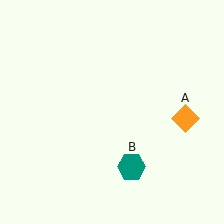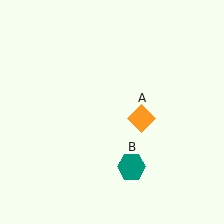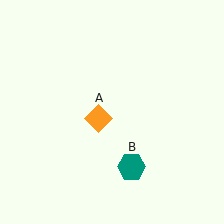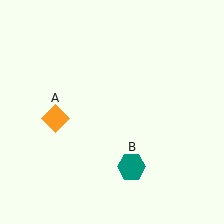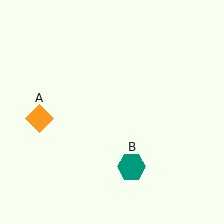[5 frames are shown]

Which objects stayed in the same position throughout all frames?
Teal hexagon (object B) remained stationary.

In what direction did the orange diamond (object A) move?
The orange diamond (object A) moved left.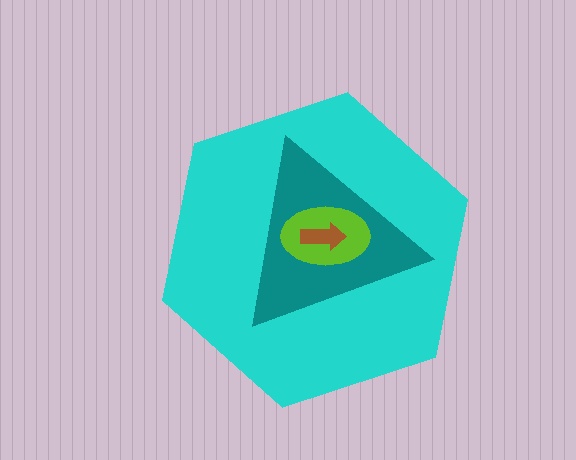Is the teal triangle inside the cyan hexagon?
Yes.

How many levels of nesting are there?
4.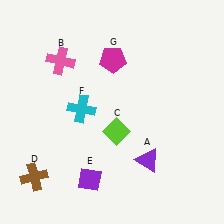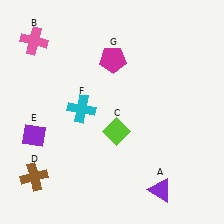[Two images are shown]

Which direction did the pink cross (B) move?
The pink cross (B) moved left.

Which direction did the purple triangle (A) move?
The purple triangle (A) moved down.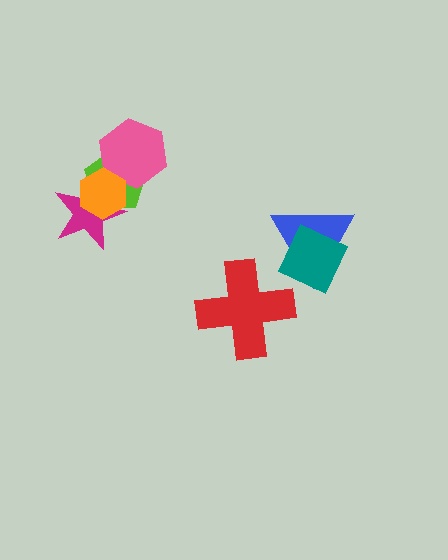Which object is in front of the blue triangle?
The teal diamond is in front of the blue triangle.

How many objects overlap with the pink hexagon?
2 objects overlap with the pink hexagon.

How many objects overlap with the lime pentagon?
3 objects overlap with the lime pentagon.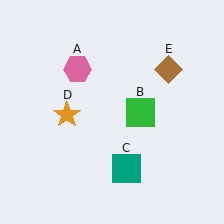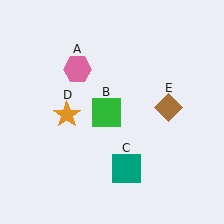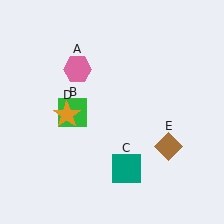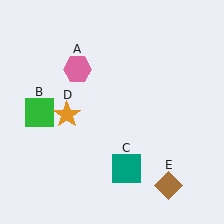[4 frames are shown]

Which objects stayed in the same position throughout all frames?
Pink hexagon (object A) and teal square (object C) and orange star (object D) remained stationary.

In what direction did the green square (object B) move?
The green square (object B) moved left.